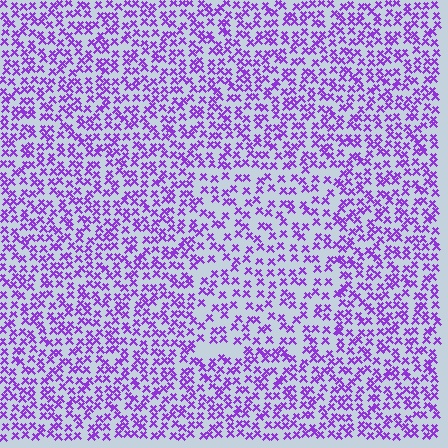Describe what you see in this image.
The image contains small purple elements arranged at two different densities. A rectangle-shaped region is visible where the elements are less densely packed than the surrounding area.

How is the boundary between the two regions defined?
The boundary is defined by a change in element density (approximately 1.5x ratio). All elements are the same color, size, and shape.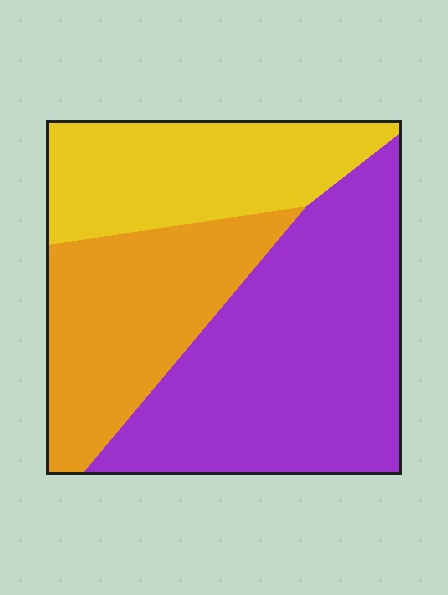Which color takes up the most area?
Purple, at roughly 45%.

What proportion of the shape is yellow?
Yellow covers around 25% of the shape.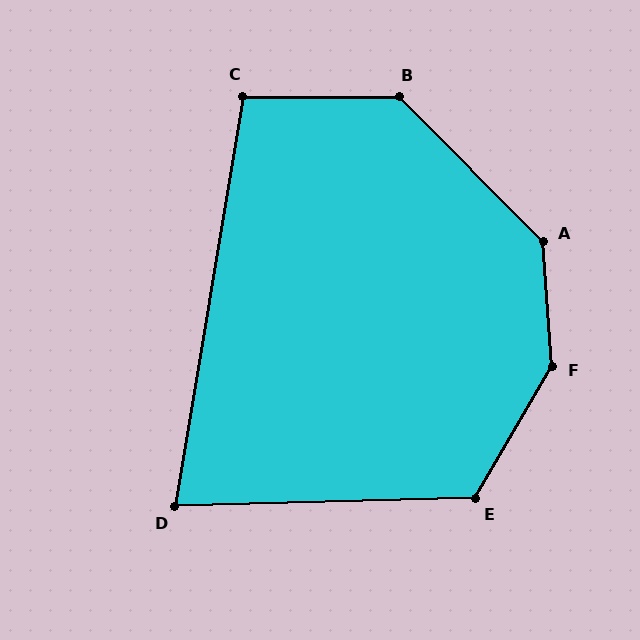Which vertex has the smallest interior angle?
D, at approximately 79 degrees.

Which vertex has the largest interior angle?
F, at approximately 146 degrees.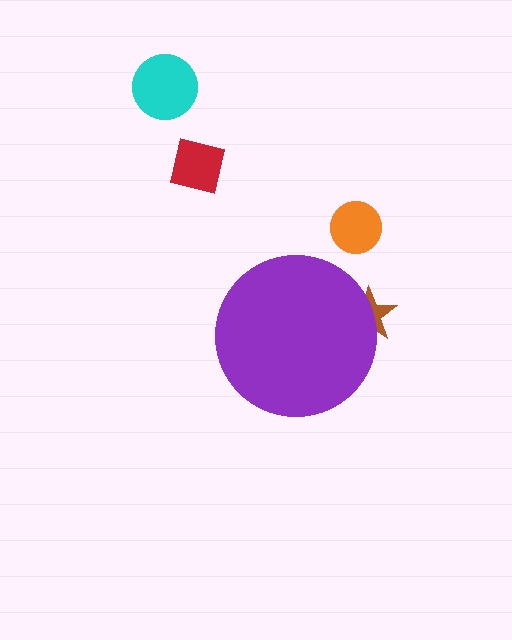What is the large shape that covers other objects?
A purple circle.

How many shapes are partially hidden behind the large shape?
1 shape is partially hidden.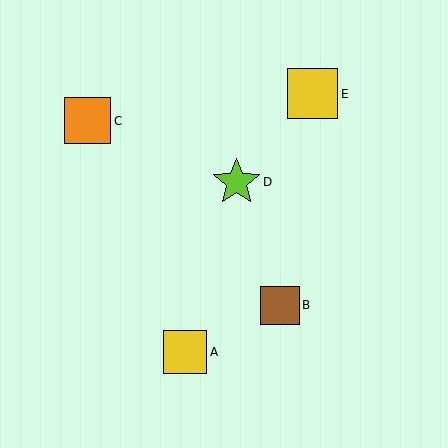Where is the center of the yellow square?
The center of the yellow square is at (313, 94).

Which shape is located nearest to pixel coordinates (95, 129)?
The orange square (labeled C) at (87, 121) is nearest to that location.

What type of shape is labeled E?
Shape E is a yellow square.